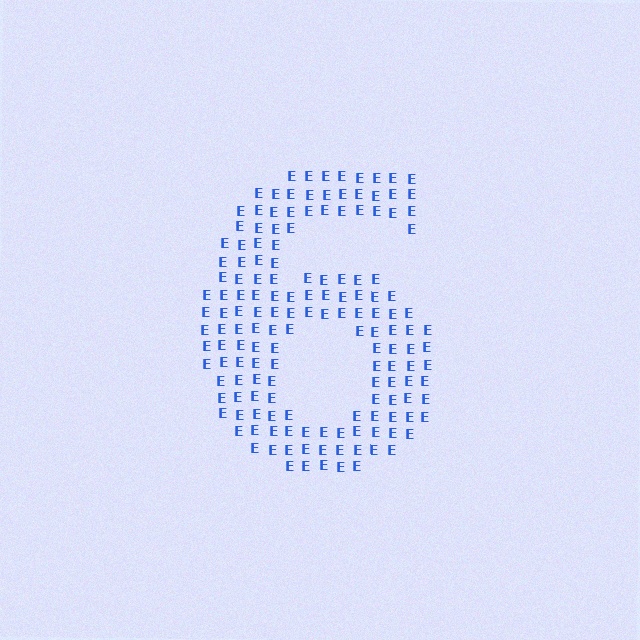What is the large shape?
The large shape is the digit 6.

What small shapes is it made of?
It is made of small letter E's.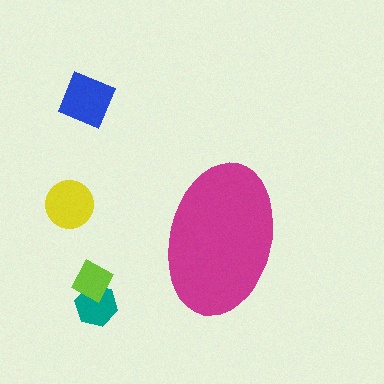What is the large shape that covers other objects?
A magenta ellipse.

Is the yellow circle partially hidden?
No, the yellow circle is fully visible.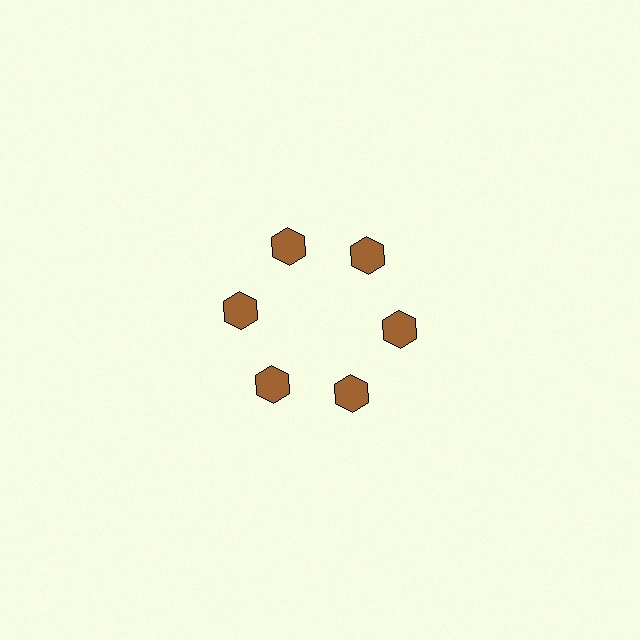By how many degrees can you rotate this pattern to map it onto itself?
The pattern maps onto itself every 60 degrees of rotation.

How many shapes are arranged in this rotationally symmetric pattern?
There are 6 shapes, arranged in 6 groups of 1.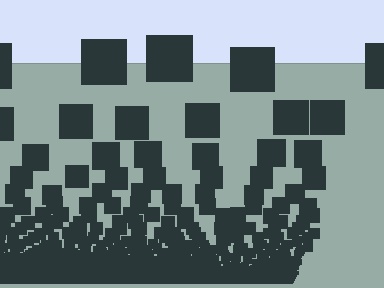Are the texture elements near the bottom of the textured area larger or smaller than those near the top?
Smaller. The gradient is inverted — elements near the bottom are smaller and denser.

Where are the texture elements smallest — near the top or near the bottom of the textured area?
Near the bottom.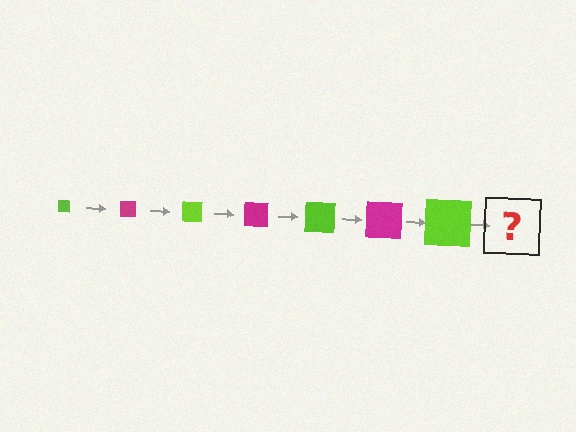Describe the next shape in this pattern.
It should be a magenta square, larger than the previous one.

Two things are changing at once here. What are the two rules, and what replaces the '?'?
The two rules are that the square grows larger each step and the color cycles through lime and magenta. The '?' should be a magenta square, larger than the previous one.